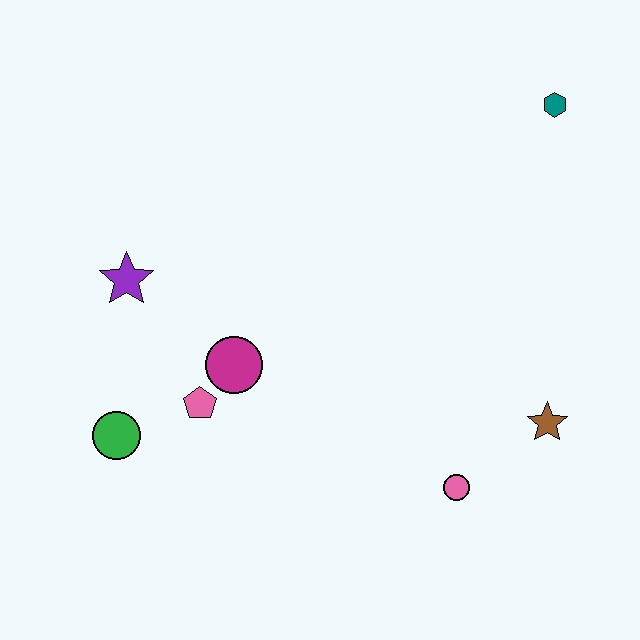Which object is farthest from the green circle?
The teal hexagon is farthest from the green circle.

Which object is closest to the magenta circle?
The pink pentagon is closest to the magenta circle.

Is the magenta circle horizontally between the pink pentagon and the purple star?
No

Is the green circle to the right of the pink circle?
No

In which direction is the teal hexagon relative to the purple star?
The teal hexagon is to the right of the purple star.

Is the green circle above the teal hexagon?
No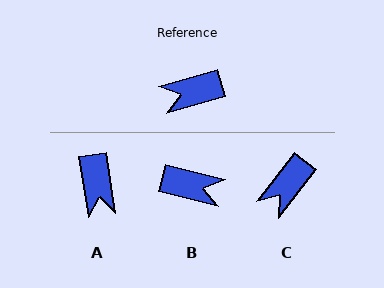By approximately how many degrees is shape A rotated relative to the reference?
Approximately 83 degrees counter-clockwise.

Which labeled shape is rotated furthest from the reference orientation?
B, about 150 degrees away.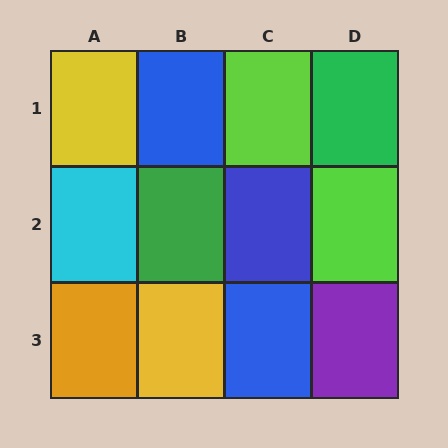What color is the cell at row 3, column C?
Blue.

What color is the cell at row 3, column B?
Yellow.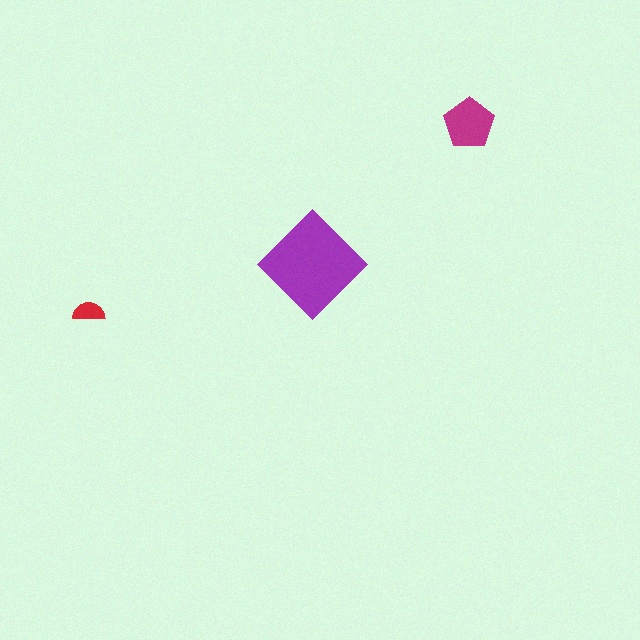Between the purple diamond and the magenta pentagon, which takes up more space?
The purple diamond.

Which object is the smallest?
The red semicircle.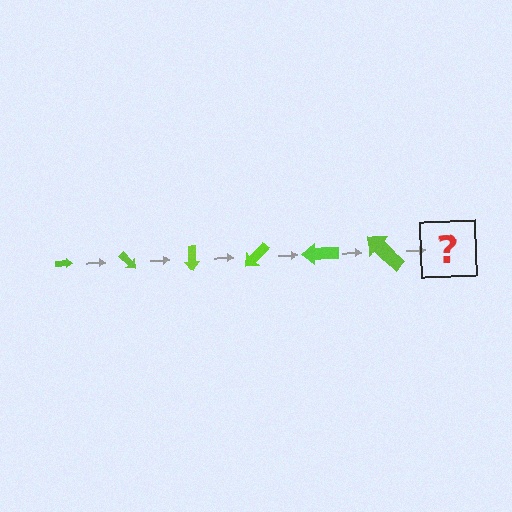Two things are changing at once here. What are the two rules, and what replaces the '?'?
The two rules are that the arrow grows larger each step and it rotates 45 degrees each step. The '?' should be an arrow, larger than the previous one and rotated 270 degrees from the start.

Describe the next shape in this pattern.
It should be an arrow, larger than the previous one and rotated 270 degrees from the start.